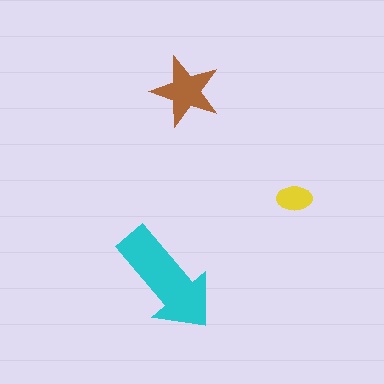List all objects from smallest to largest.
The yellow ellipse, the brown star, the cyan arrow.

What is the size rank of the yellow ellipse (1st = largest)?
3rd.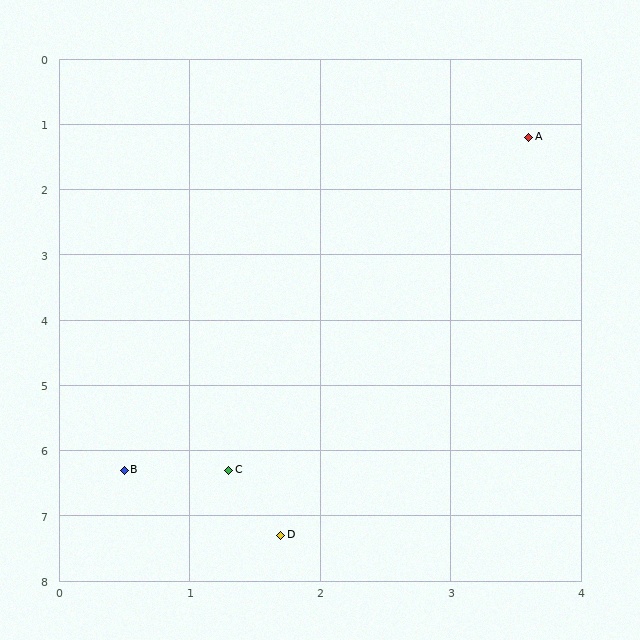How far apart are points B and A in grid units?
Points B and A are about 6.0 grid units apart.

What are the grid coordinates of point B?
Point B is at approximately (0.5, 6.3).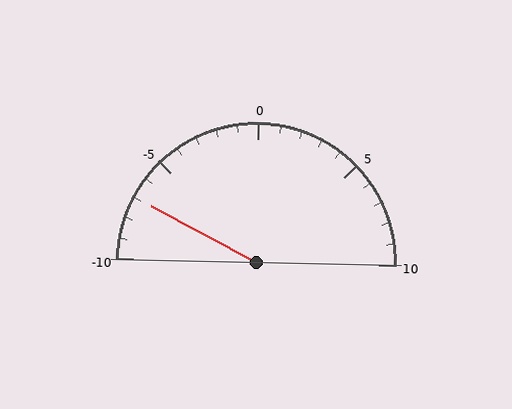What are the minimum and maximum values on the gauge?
The gauge ranges from -10 to 10.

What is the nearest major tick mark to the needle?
The nearest major tick mark is -5.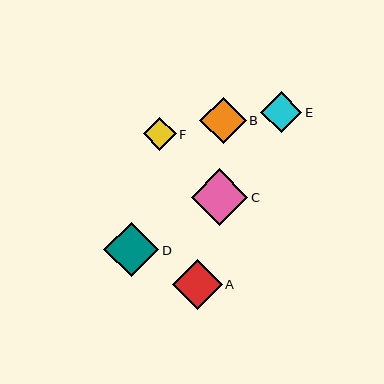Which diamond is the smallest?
Diamond F is the smallest with a size of approximately 33 pixels.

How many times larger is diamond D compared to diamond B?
Diamond D is approximately 1.2 times the size of diamond B.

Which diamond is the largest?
Diamond C is the largest with a size of approximately 57 pixels.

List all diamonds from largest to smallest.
From largest to smallest: C, D, A, B, E, F.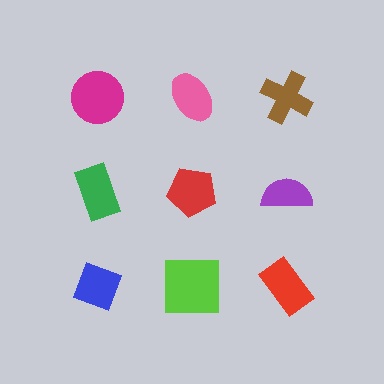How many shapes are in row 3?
3 shapes.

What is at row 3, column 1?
A blue diamond.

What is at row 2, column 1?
A green rectangle.